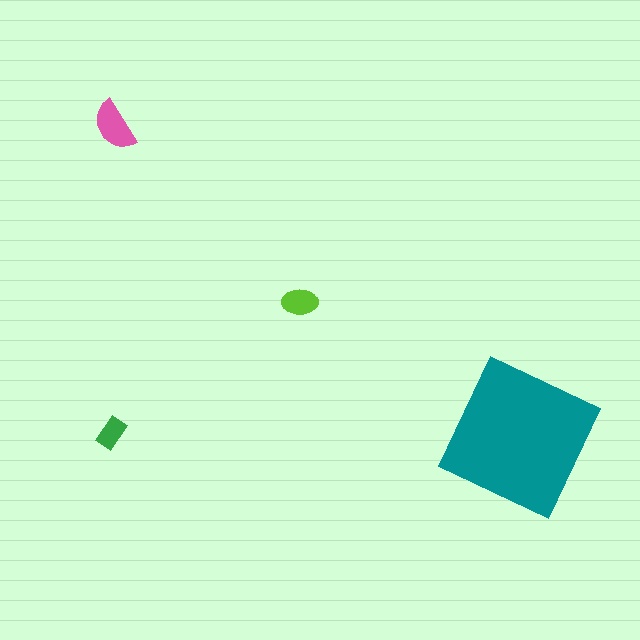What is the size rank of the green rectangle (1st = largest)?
4th.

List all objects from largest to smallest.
The teal square, the pink semicircle, the lime ellipse, the green rectangle.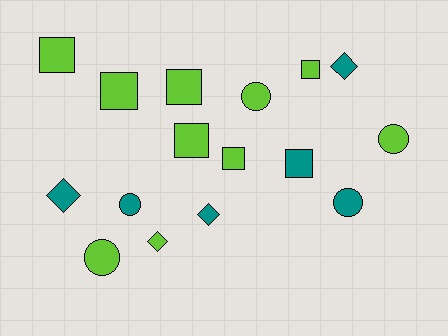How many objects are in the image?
There are 16 objects.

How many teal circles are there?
There are 2 teal circles.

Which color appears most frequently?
Lime, with 10 objects.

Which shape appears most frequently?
Square, with 7 objects.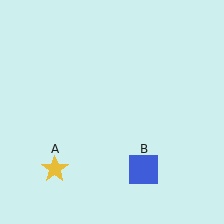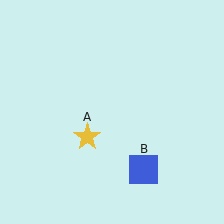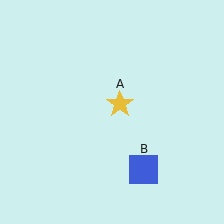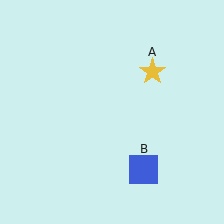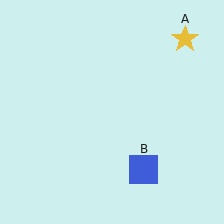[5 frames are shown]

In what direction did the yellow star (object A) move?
The yellow star (object A) moved up and to the right.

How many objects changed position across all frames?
1 object changed position: yellow star (object A).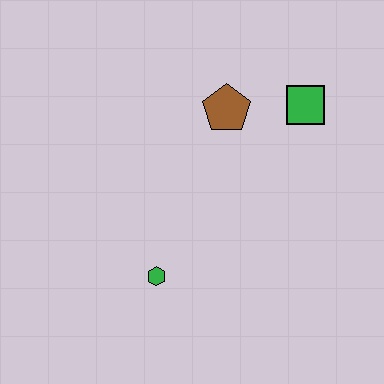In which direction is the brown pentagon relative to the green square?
The brown pentagon is to the left of the green square.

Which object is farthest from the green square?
The green hexagon is farthest from the green square.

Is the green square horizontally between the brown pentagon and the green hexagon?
No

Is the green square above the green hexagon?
Yes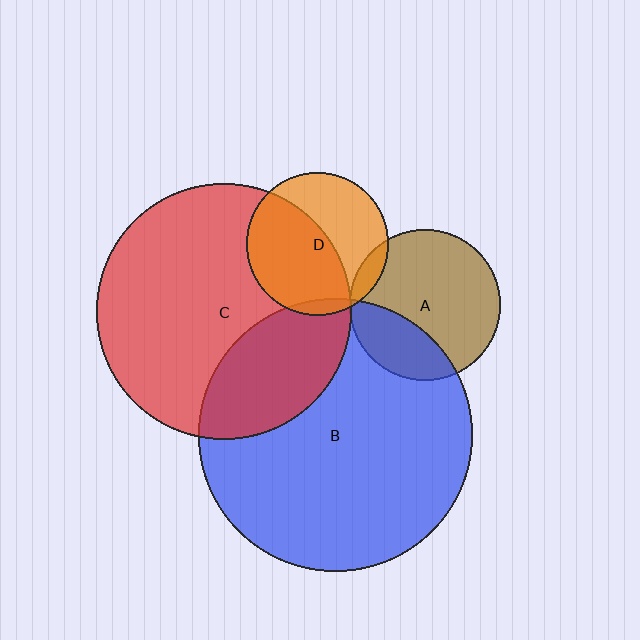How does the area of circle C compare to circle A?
Approximately 2.9 times.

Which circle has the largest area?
Circle B (blue).